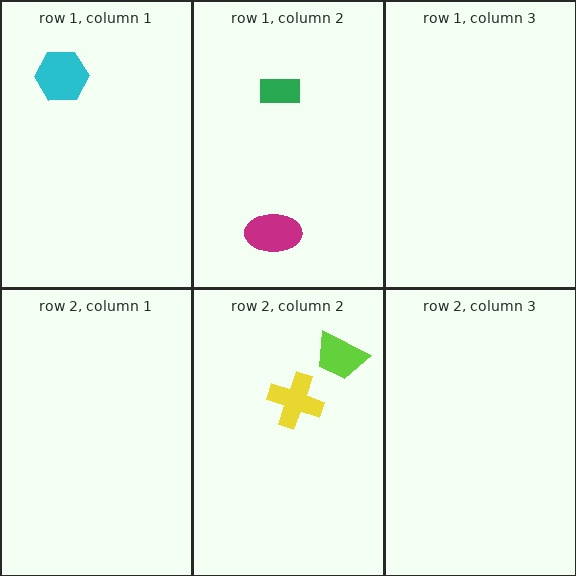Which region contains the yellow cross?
The row 2, column 2 region.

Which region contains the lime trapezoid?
The row 2, column 2 region.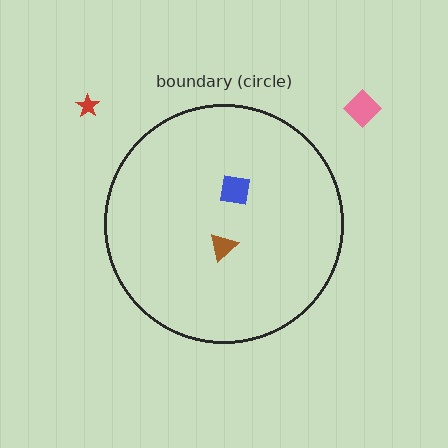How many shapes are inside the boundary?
2 inside, 2 outside.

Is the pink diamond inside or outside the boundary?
Outside.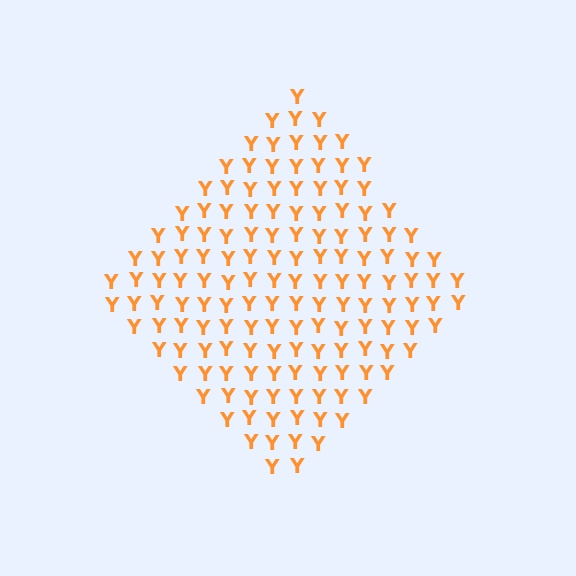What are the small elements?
The small elements are letter Y's.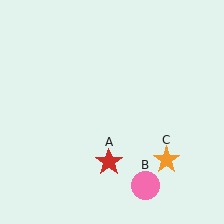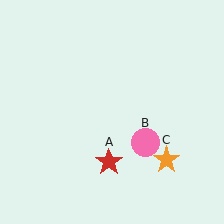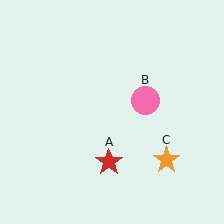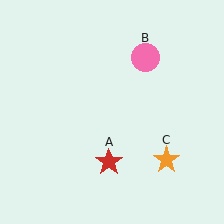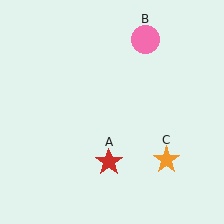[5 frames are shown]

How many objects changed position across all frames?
1 object changed position: pink circle (object B).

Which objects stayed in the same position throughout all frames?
Red star (object A) and orange star (object C) remained stationary.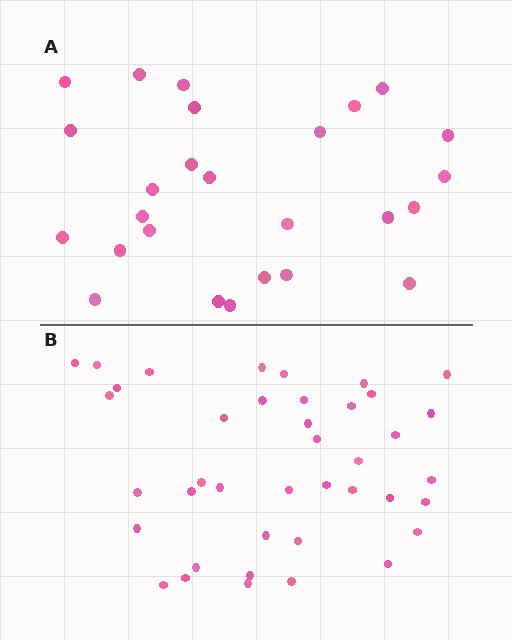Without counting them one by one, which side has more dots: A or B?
Region B (the bottom region) has more dots.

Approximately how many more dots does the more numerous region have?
Region B has approximately 15 more dots than region A.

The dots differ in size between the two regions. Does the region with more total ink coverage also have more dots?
No. Region A has more total ink coverage because its dots are larger, but region B actually contains more individual dots. Total area can be misleading — the number of items is what matters here.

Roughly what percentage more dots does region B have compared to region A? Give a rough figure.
About 55% more.